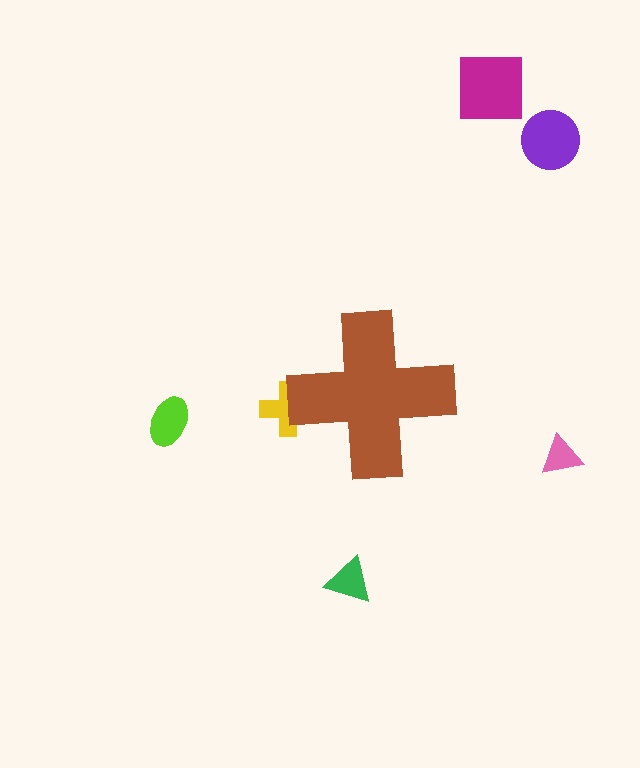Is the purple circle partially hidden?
No, the purple circle is fully visible.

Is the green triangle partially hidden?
No, the green triangle is fully visible.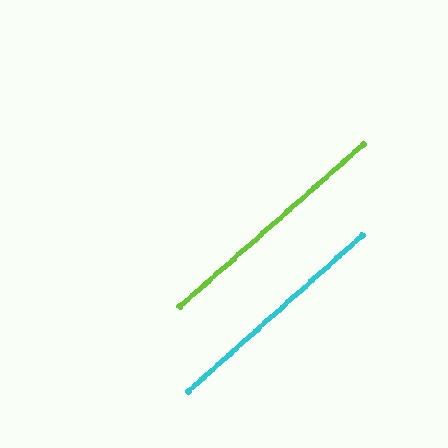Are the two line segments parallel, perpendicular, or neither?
Parallel — their directions differ by only 0.3°.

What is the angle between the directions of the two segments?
Approximately 0 degrees.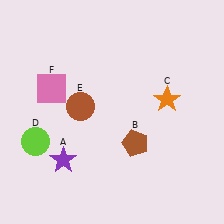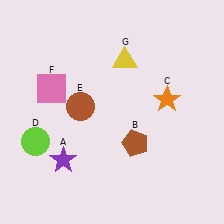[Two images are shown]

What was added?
A yellow triangle (G) was added in Image 2.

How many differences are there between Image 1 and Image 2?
There is 1 difference between the two images.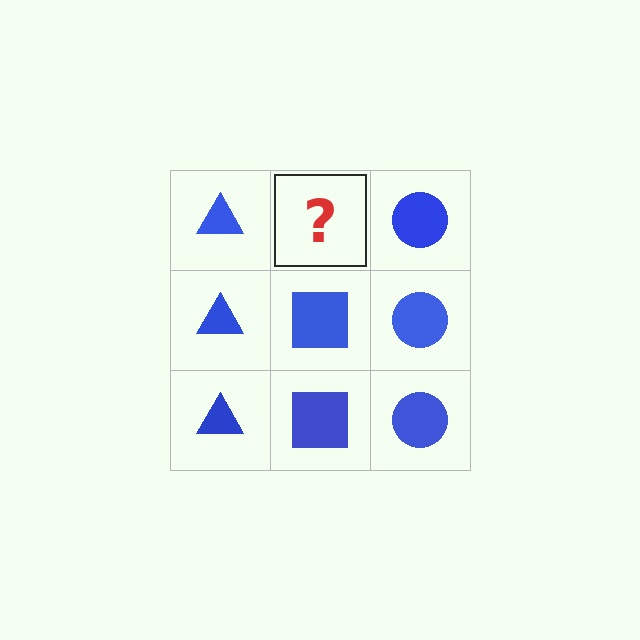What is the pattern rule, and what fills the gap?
The rule is that each column has a consistent shape. The gap should be filled with a blue square.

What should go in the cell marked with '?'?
The missing cell should contain a blue square.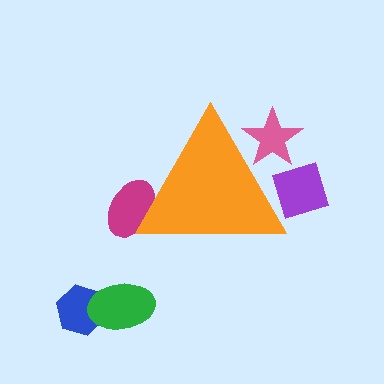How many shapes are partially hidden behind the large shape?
3 shapes are partially hidden.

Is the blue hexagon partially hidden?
No, the blue hexagon is fully visible.